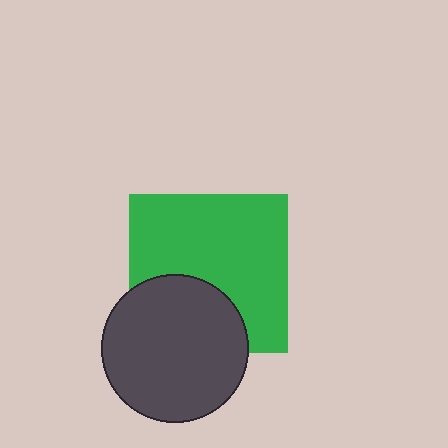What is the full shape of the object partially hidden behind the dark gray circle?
The partially hidden object is a green square.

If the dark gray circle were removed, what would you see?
You would see the complete green square.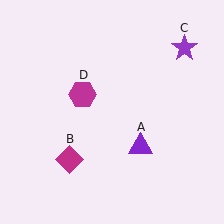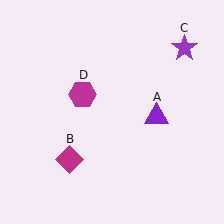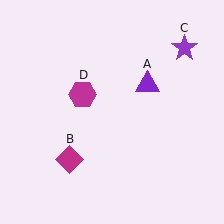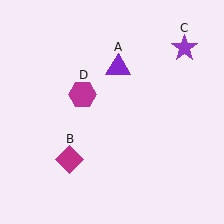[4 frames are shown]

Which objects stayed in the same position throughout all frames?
Magenta diamond (object B) and purple star (object C) and magenta hexagon (object D) remained stationary.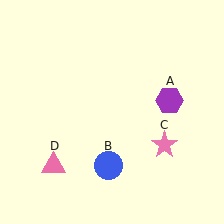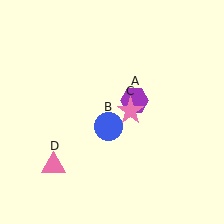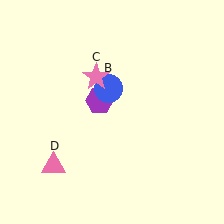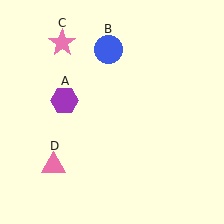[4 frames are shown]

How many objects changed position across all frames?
3 objects changed position: purple hexagon (object A), blue circle (object B), pink star (object C).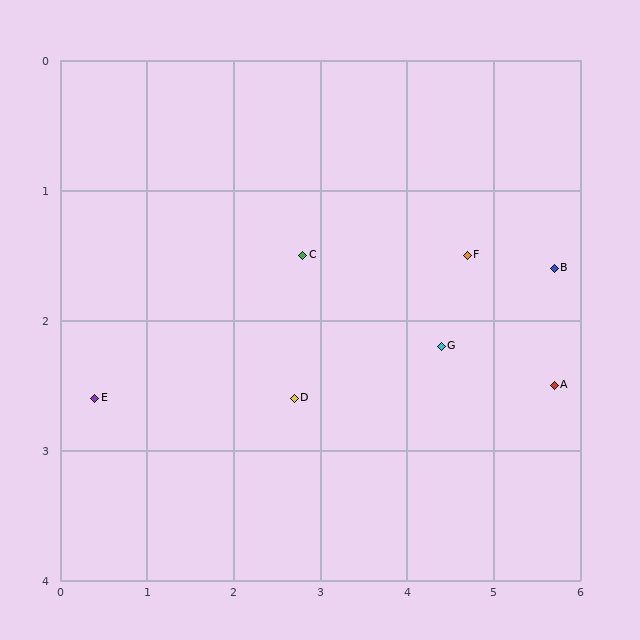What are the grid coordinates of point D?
Point D is at approximately (2.7, 2.6).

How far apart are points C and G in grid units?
Points C and G are about 1.7 grid units apart.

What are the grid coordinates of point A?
Point A is at approximately (5.7, 2.5).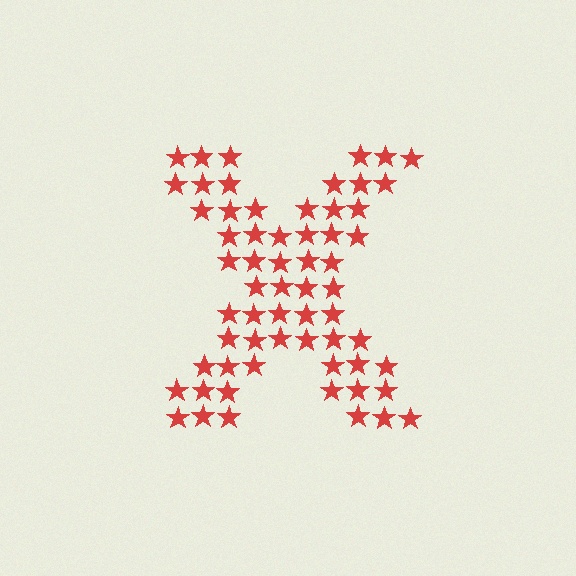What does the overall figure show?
The overall figure shows the letter X.